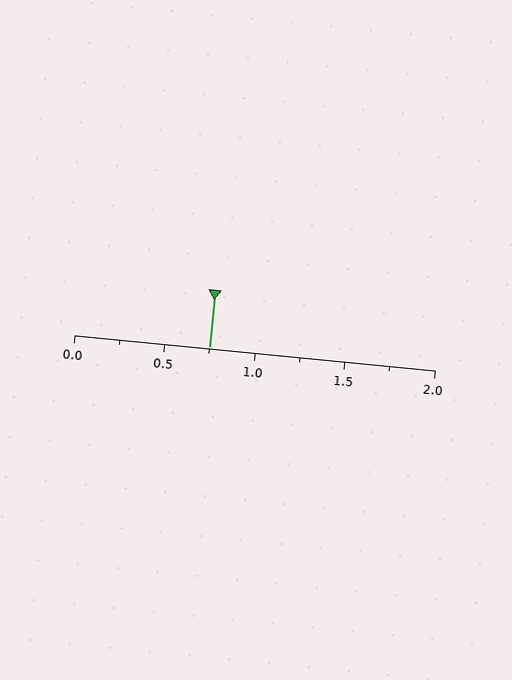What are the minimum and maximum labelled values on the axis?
The axis runs from 0.0 to 2.0.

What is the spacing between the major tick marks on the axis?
The major ticks are spaced 0.5 apart.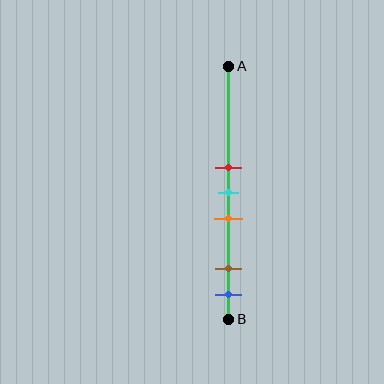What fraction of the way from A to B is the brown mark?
The brown mark is approximately 80% (0.8) of the way from A to B.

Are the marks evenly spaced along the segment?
No, the marks are not evenly spaced.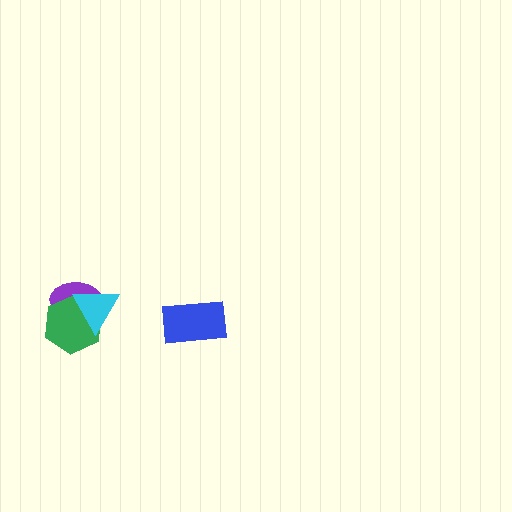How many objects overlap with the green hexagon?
2 objects overlap with the green hexagon.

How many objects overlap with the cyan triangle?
2 objects overlap with the cyan triangle.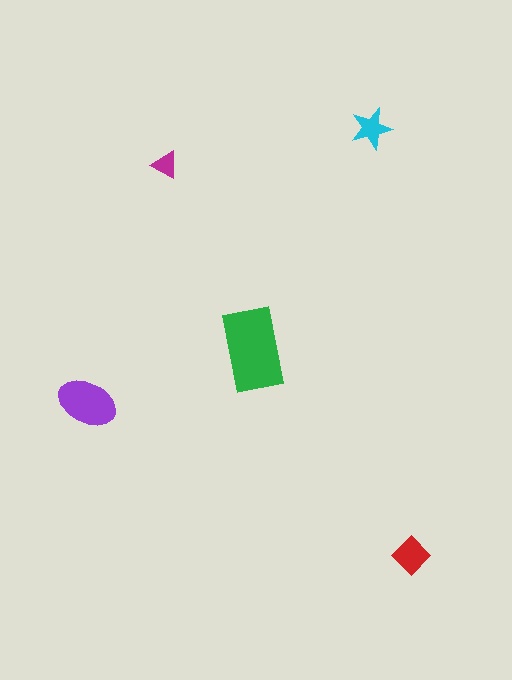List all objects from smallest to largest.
The magenta triangle, the cyan star, the red diamond, the purple ellipse, the green rectangle.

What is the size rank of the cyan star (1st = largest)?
4th.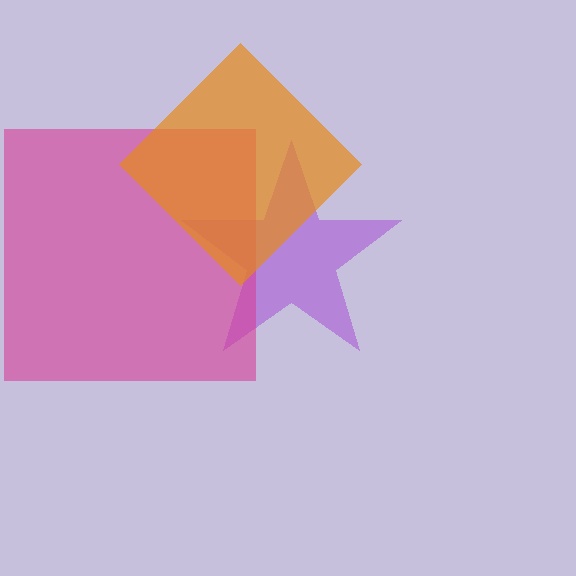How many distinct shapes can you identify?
There are 3 distinct shapes: a purple star, a magenta square, an orange diamond.